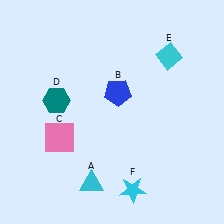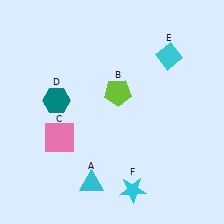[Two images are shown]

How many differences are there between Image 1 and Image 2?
There is 1 difference between the two images.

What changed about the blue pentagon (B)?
In Image 1, B is blue. In Image 2, it changed to lime.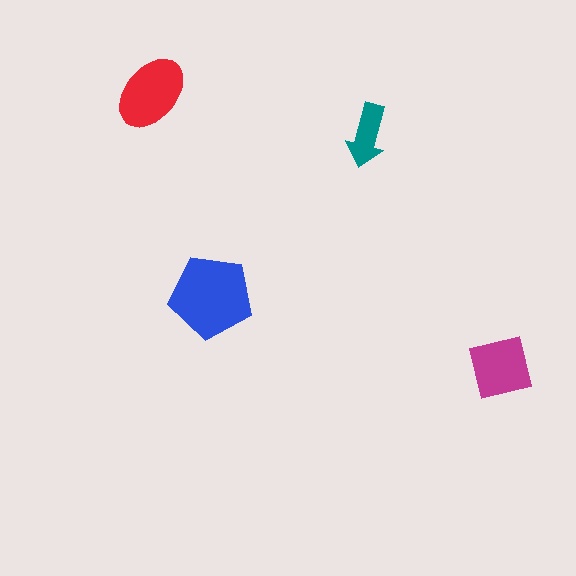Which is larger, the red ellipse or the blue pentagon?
The blue pentagon.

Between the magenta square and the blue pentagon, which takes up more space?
The blue pentagon.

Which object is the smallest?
The teal arrow.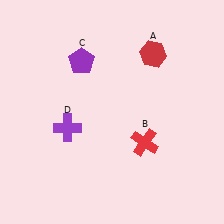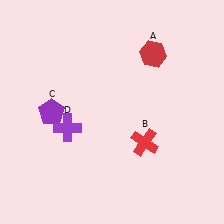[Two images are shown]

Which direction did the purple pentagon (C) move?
The purple pentagon (C) moved down.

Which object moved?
The purple pentagon (C) moved down.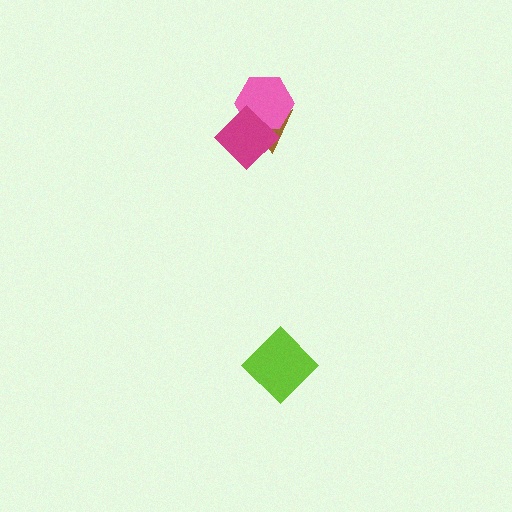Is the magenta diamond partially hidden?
No, no other shape covers it.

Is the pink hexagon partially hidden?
Yes, it is partially covered by another shape.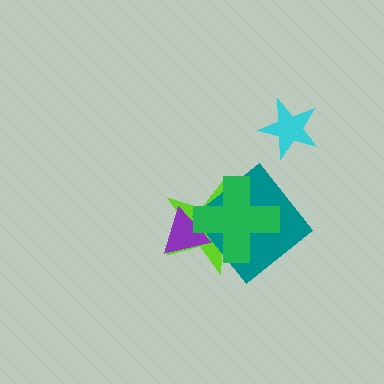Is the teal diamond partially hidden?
Yes, it is partially covered by another shape.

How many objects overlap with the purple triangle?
2 objects overlap with the purple triangle.